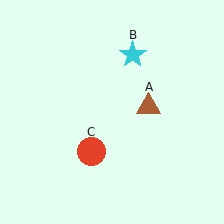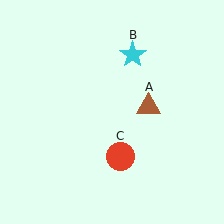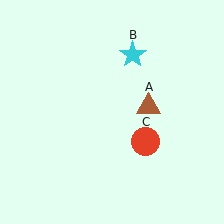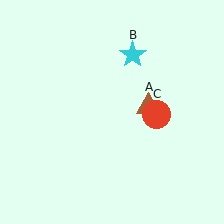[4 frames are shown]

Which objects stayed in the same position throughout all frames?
Brown triangle (object A) and cyan star (object B) remained stationary.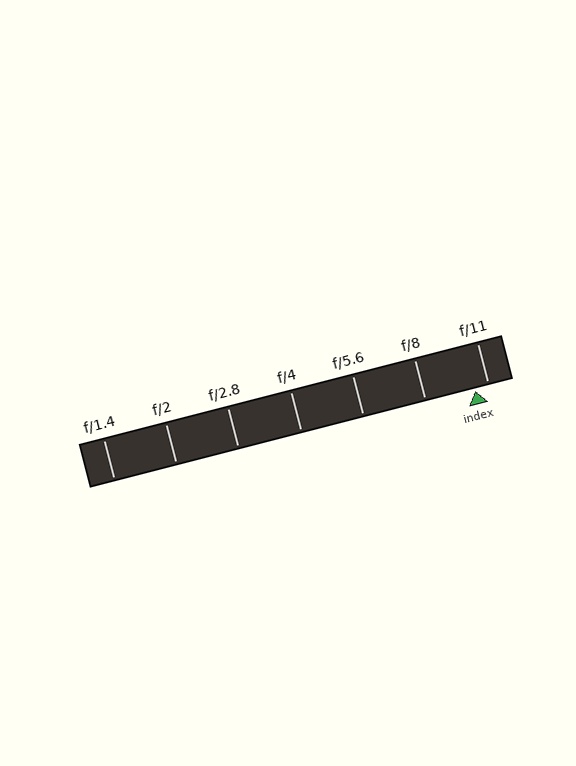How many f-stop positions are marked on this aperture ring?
There are 7 f-stop positions marked.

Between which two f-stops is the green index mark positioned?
The index mark is between f/8 and f/11.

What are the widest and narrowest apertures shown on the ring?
The widest aperture shown is f/1.4 and the narrowest is f/11.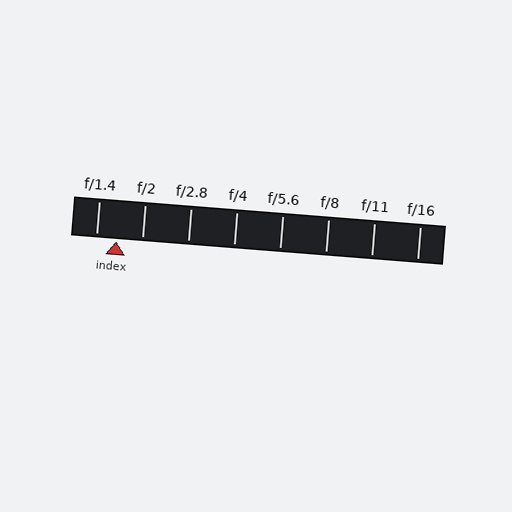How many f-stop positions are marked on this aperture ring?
There are 8 f-stop positions marked.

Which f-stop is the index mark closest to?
The index mark is closest to f/1.4.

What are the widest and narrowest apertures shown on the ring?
The widest aperture shown is f/1.4 and the narrowest is f/16.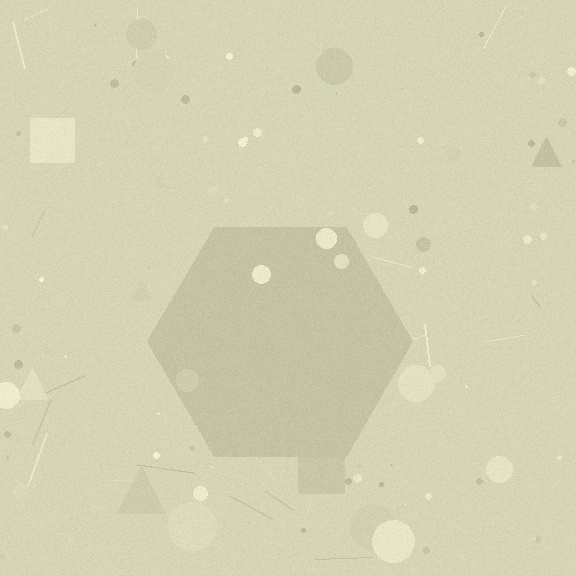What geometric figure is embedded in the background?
A hexagon is embedded in the background.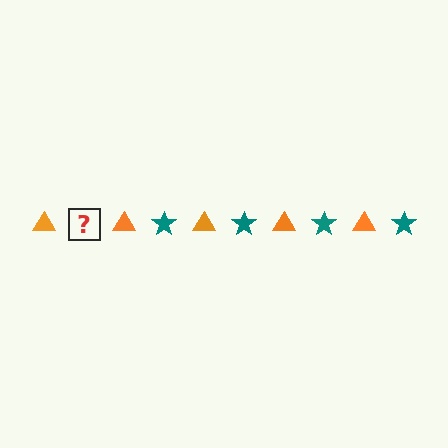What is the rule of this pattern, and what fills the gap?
The rule is that the pattern alternates between orange triangle and teal star. The gap should be filled with a teal star.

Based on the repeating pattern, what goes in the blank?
The blank should be a teal star.